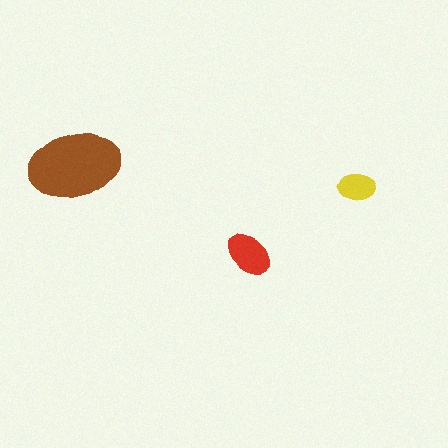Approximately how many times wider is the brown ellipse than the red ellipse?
About 2 times wider.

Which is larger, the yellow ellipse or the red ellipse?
The red one.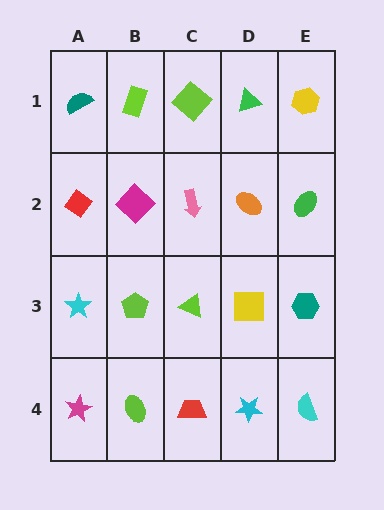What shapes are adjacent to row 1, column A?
A red diamond (row 2, column A), a lime rectangle (row 1, column B).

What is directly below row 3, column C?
A red trapezoid.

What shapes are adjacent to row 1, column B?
A magenta diamond (row 2, column B), a teal semicircle (row 1, column A), a lime diamond (row 1, column C).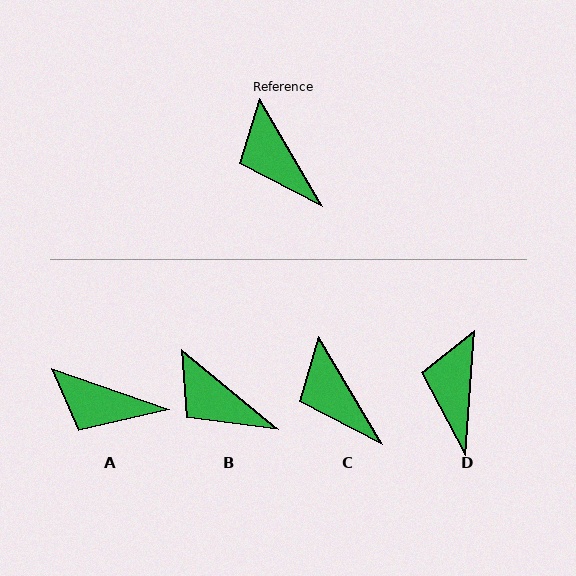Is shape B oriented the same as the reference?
No, it is off by about 20 degrees.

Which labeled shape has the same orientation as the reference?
C.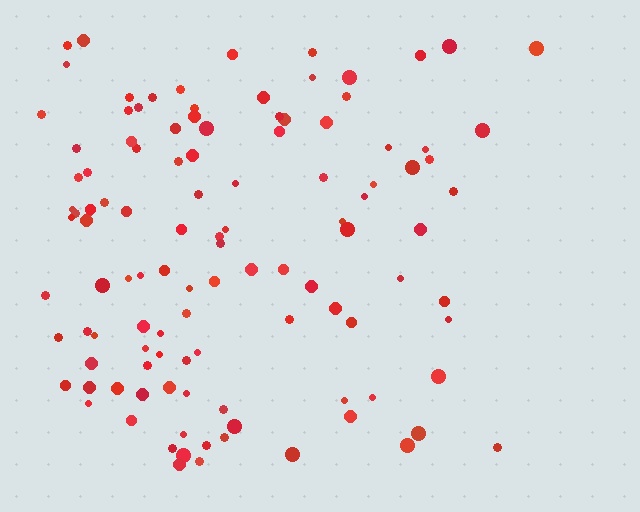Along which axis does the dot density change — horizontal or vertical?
Horizontal.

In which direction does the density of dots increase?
From right to left, with the left side densest.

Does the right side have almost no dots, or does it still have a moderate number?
Still a moderate number, just noticeably fewer than the left.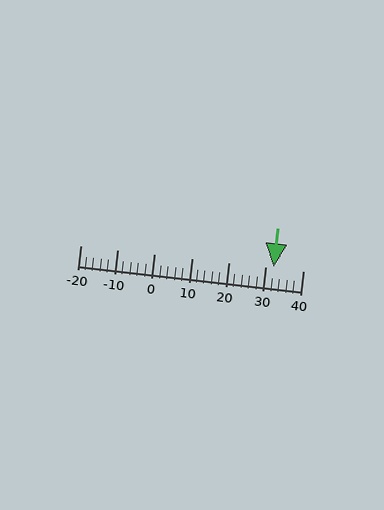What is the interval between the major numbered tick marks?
The major tick marks are spaced 10 units apart.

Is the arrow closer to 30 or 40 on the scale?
The arrow is closer to 30.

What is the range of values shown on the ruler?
The ruler shows values from -20 to 40.